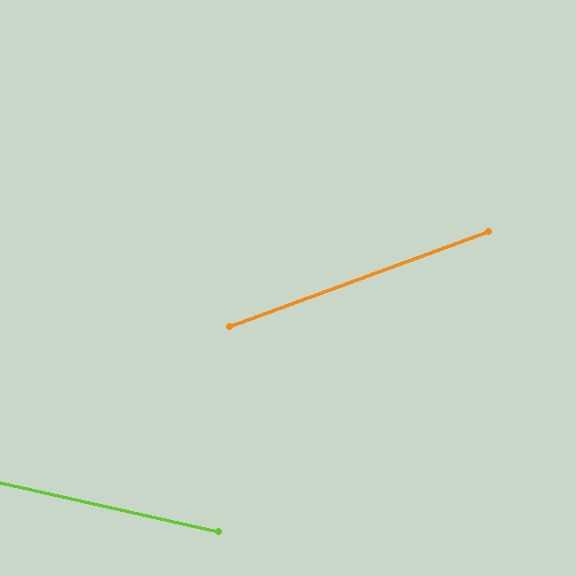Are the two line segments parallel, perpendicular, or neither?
Neither parallel nor perpendicular — they differ by about 33°.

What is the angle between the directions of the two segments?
Approximately 33 degrees.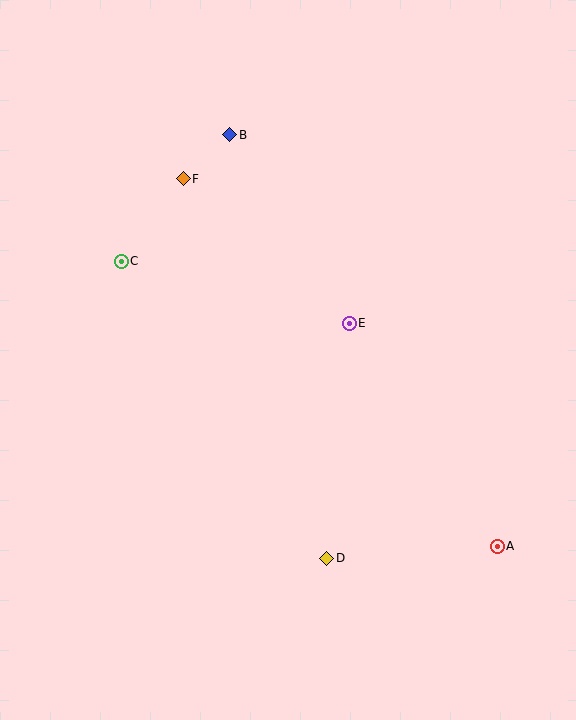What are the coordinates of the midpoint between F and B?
The midpoint between F and B is at (206, 157).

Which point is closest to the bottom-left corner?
Point D is closest to the bottom-left corner.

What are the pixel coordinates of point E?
Point E is at (349, 323).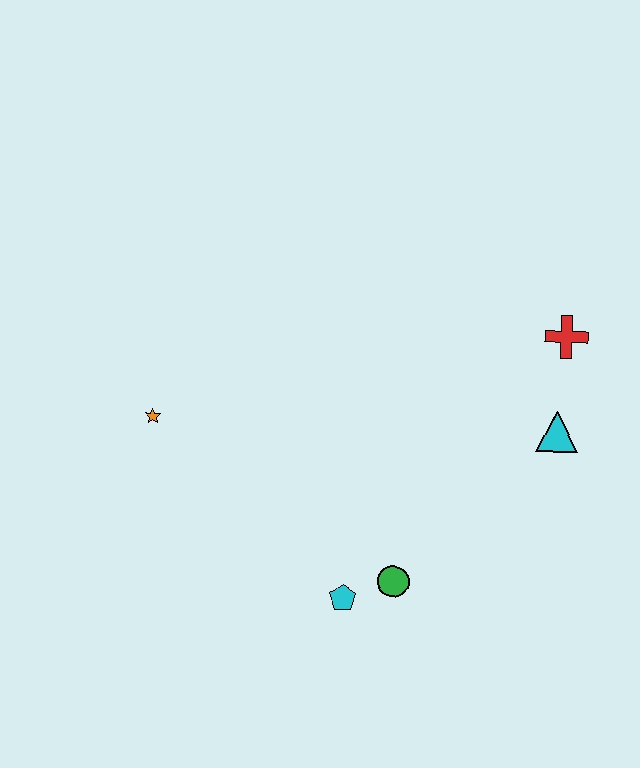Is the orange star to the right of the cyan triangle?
No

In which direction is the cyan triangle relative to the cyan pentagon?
The cyan triangle is to the right of the cyan pentagon.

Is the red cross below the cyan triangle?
No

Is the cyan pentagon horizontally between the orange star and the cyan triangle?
Yes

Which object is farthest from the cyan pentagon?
The red cross is farthest from the cyan pentagon.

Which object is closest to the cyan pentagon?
The green circle is closest to the cyan pentagon.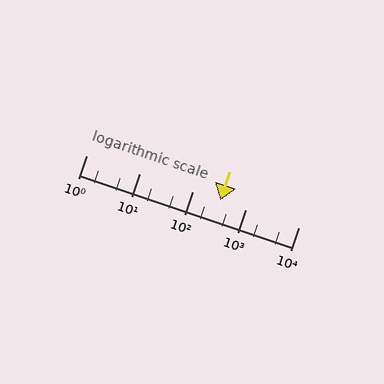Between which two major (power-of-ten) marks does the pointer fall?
The pointer is between 100 and 1000.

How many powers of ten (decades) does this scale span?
The scale spans 4 decades, from 1 to 10000.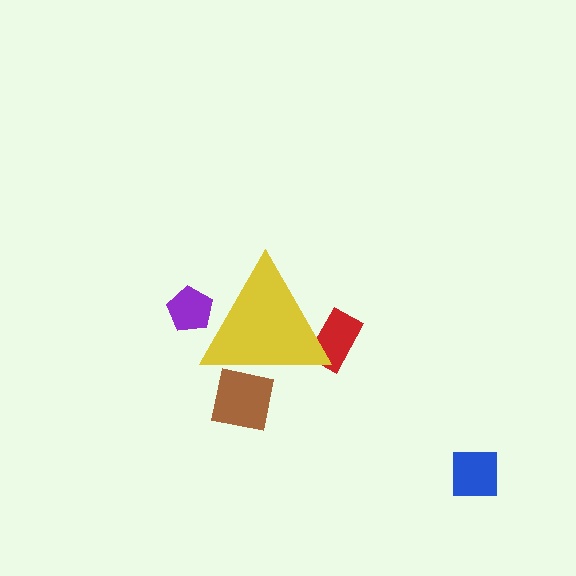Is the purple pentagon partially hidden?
Yes, the purple pentagon is partially hidden behind the yellow triangle.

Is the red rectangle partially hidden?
Yes, the red rectangle is partially hidden behind the yellow triangle.